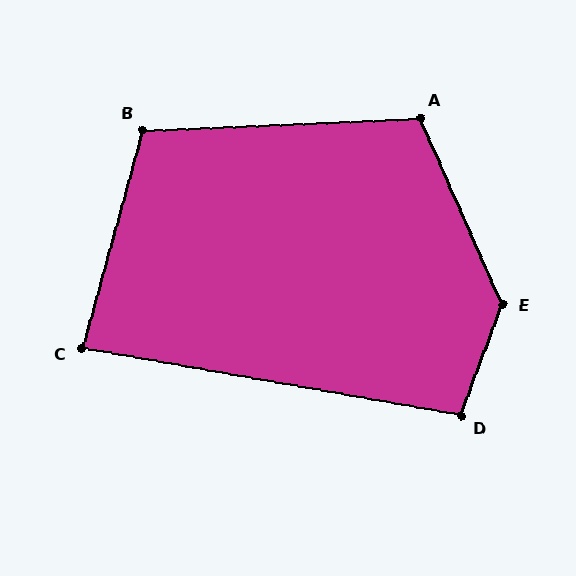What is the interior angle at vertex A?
Approximately 111 degrees (obtuse).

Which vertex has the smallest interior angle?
C, at approximately 85 degrees.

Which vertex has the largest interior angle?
E, at approximately 136 degrees.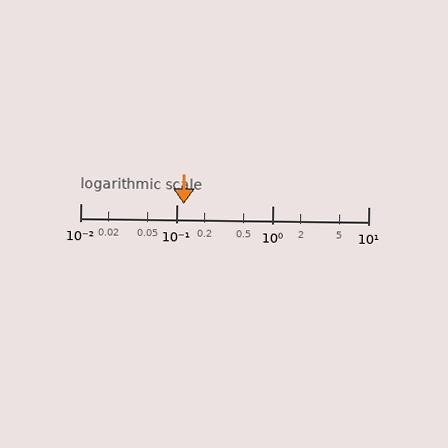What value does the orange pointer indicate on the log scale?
The pointer indicates approximately 0.12.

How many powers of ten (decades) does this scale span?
The scale spans 3 decades, from 0.01 to 10.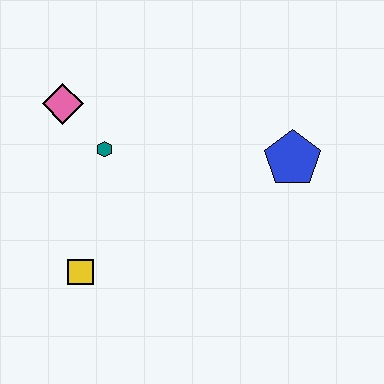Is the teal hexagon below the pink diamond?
Yes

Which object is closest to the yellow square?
The teal hexagon is closest to the yellow square.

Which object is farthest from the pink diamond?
The blue pentagon is farthest from the pink diamond.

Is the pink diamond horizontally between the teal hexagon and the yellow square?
No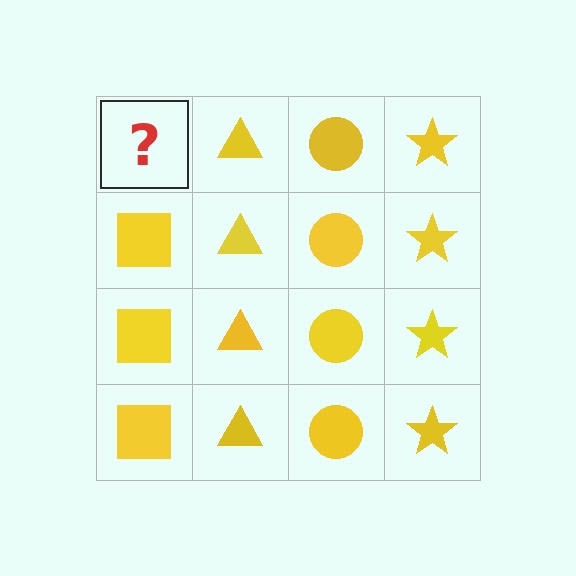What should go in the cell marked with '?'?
The missing cell should contain a yellow square.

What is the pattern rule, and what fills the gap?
The rule is that each column has a consistent shape. The gap should be filled with a yellow square.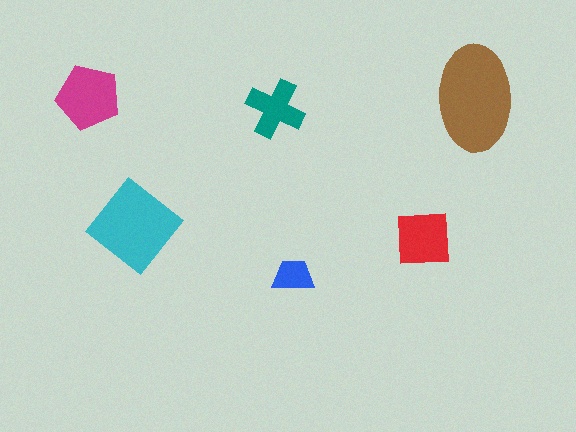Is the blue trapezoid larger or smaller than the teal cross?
Smaller.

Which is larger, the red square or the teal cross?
The red square.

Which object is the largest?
The brown ellipse.